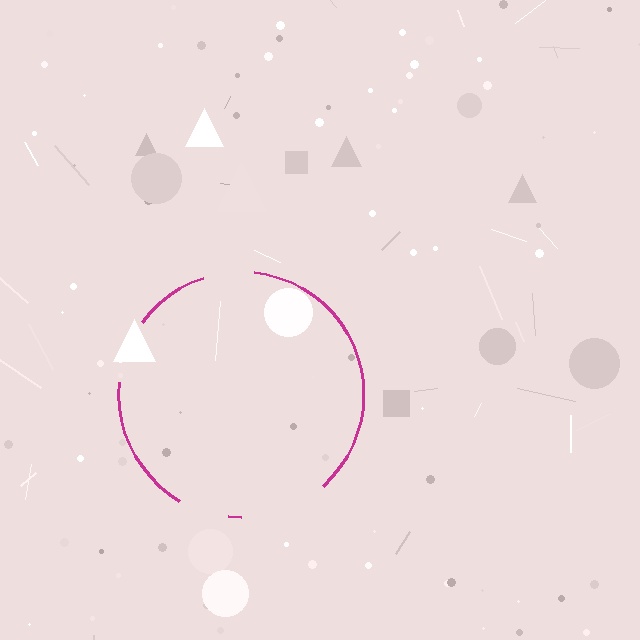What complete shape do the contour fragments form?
The contour fragments form a circle.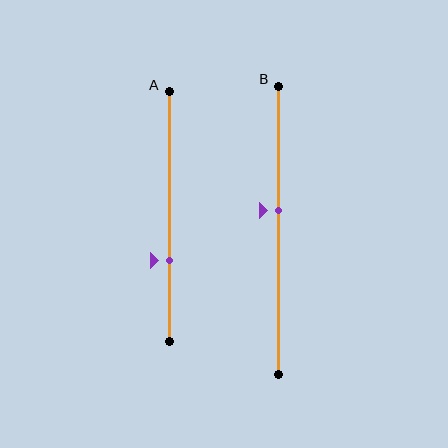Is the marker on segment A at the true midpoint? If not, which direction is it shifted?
No, the marker on segment A is shifted downward by about 18% of the segment length.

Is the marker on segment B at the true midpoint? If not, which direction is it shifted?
No, the marker on segment B is shifted upward by about 7% of the segment length.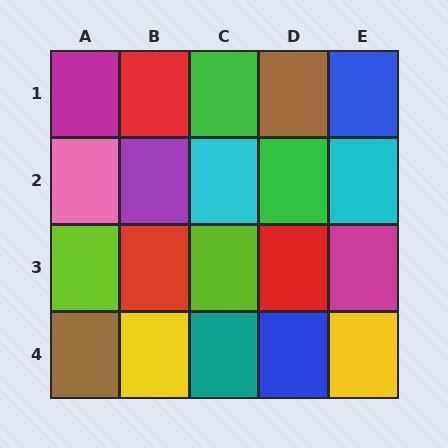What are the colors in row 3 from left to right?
Lime, red, lime, red, magenta.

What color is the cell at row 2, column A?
Pink.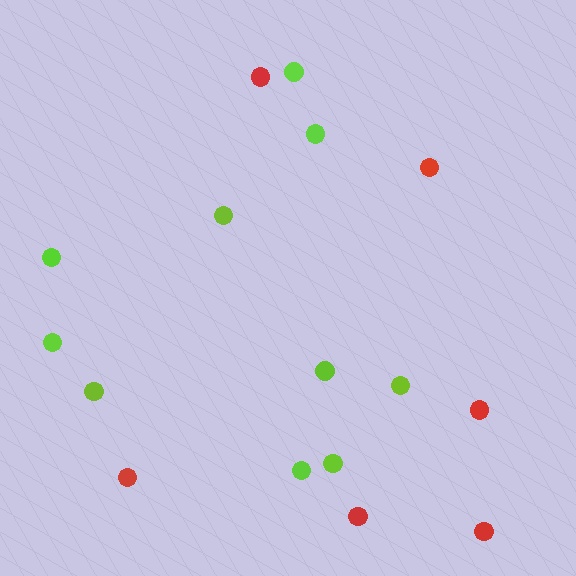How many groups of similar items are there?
There are 2 groups: one group of lime circles (10) and one group of red circles (6).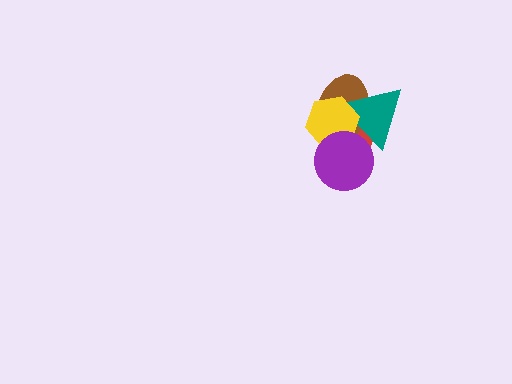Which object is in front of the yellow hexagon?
The purple circle is in front of the yellow hexagon.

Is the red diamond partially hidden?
Yes, it is partially covered by another shape.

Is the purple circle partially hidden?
No, no other shape covers it.